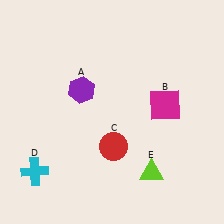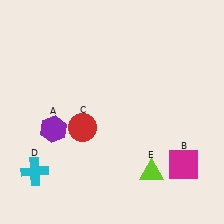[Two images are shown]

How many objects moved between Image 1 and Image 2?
3 objects moved between the two images.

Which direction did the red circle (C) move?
The red circle (C) moved left.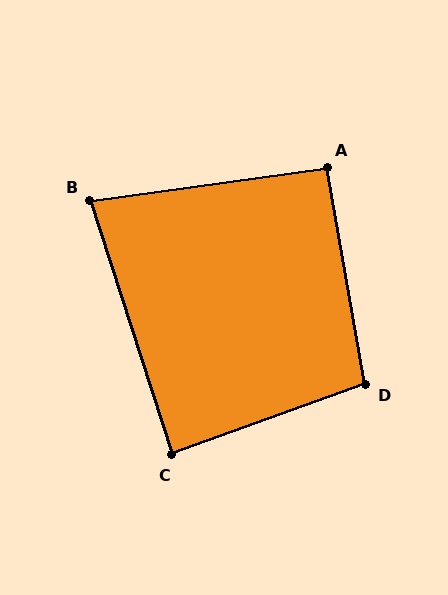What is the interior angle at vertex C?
Approximately 88 degrees (approximately right).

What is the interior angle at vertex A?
Approximately 92 degrees (approximately right).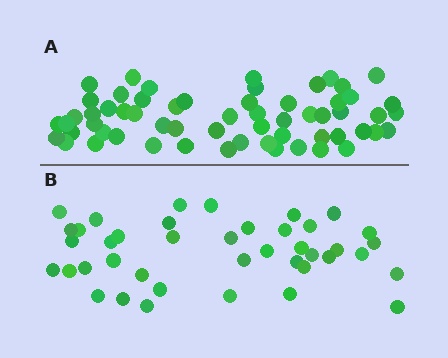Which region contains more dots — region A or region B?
Region A (the top region) has more dots.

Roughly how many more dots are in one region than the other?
Region A has approximately 20 more dots than region B.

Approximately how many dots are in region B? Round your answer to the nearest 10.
About 40 dots. (The exact count is 41, which rounds to 40.)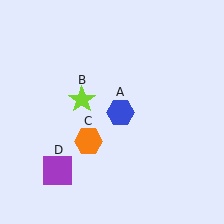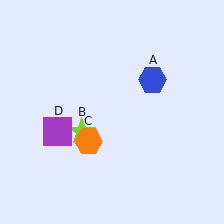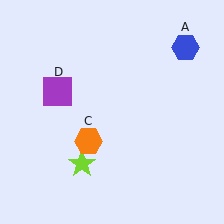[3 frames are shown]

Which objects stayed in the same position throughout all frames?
Orange hexagon (object C) remained stationary.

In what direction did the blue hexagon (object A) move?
The blue hexagon (object A) moved up and to the right.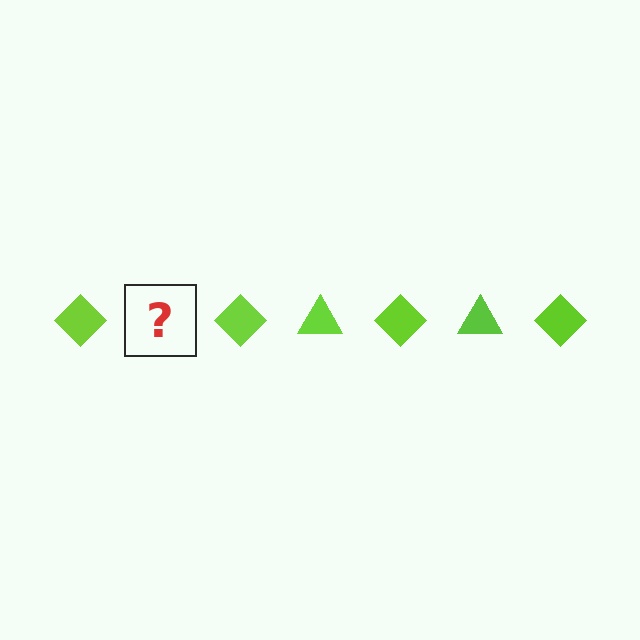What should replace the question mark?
The question mark should be replaced with a lime triangle.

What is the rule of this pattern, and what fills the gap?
The rule is that the pattern cycles through diamond, triangle shapes in lime. The gap should be filled with a lime triangle.